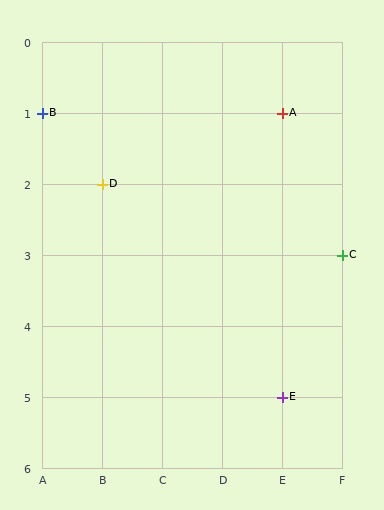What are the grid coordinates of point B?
Point B is at grid coordinates (A, 1).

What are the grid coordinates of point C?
Point C is at grid coordinates (F, 3).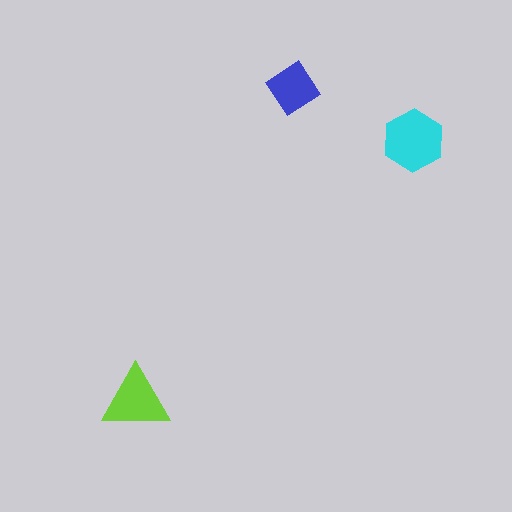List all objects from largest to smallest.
The cyan hexagon, the lime triangle, the blue diamond.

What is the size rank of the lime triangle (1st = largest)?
2nd.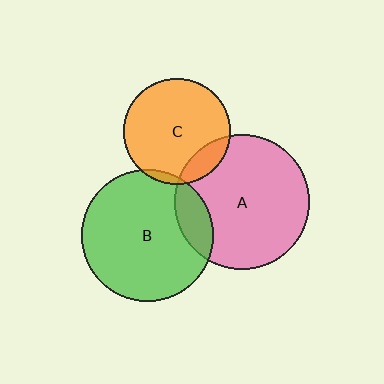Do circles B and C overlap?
Yes.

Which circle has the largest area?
Circle A (pink).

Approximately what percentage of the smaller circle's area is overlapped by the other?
Approximately 5%.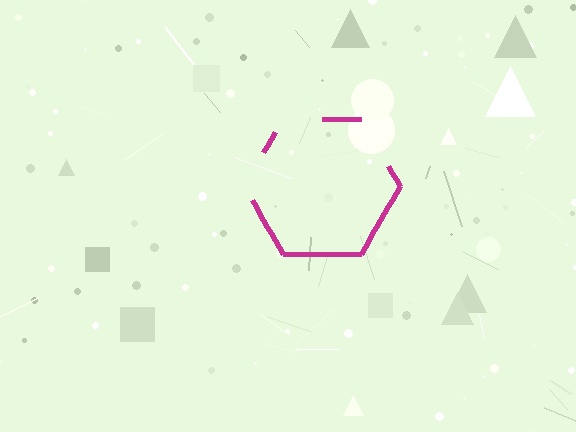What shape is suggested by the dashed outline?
The dashed outline suggests a hexagon.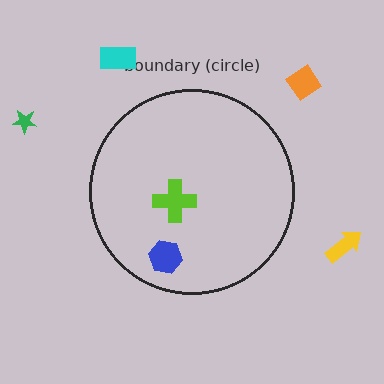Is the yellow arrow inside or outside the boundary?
Outside.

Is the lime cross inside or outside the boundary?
Inside.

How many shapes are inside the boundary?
2 inside, 4 outside.